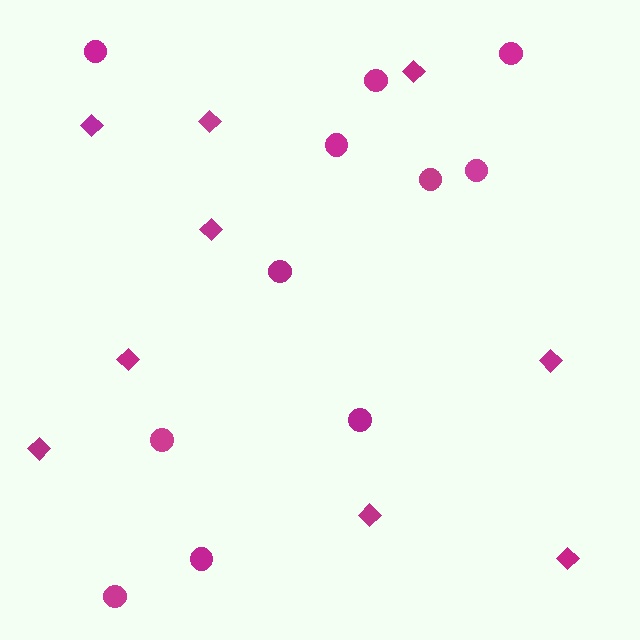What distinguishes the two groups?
There are 2 groups: one group of circles (11) and one group of diamonds (9).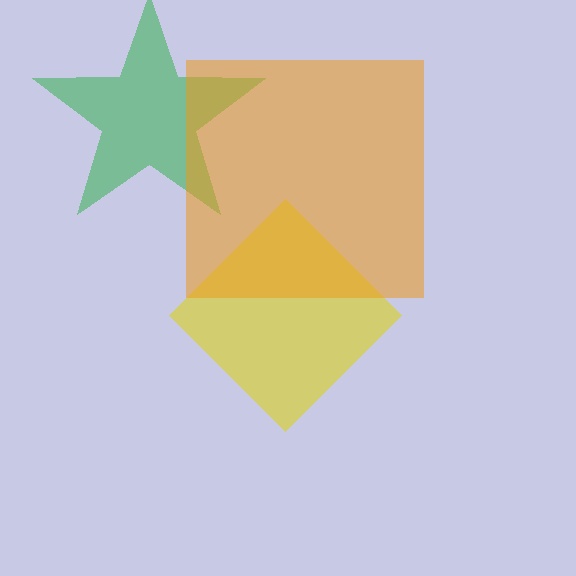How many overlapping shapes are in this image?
There are 3 overlapping shapes in the image.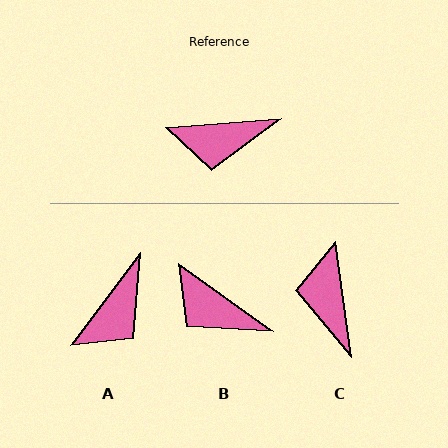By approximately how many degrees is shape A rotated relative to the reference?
Approximately 49 degrees counter-clockwise.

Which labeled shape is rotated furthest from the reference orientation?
C, about 87 degrees away.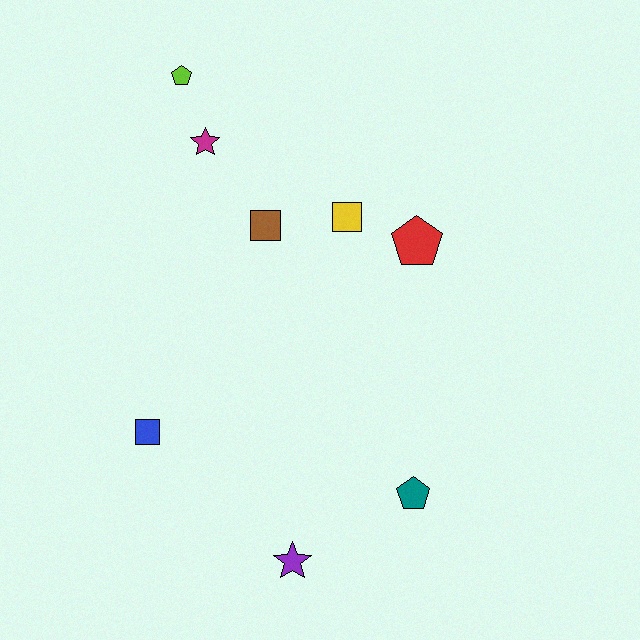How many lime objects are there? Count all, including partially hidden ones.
There is 1 lime object.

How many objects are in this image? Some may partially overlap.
There are 8 objects.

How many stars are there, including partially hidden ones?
There are 2 stars.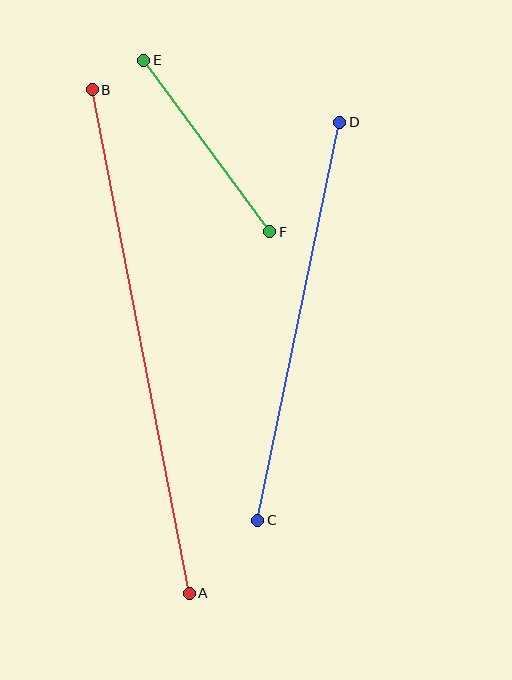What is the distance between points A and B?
The distance is approximately 513 pixels.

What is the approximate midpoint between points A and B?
The midpoint is at approximately (141, 341) pixels.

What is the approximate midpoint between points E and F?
The midpoint is at approximately (207, 146) pixels.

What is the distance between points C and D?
The distance is approximately 406 pixels.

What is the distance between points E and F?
The distance is approximately 213 pixels.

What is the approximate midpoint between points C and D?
The midpoint is at approximately (299, 321) pixels.